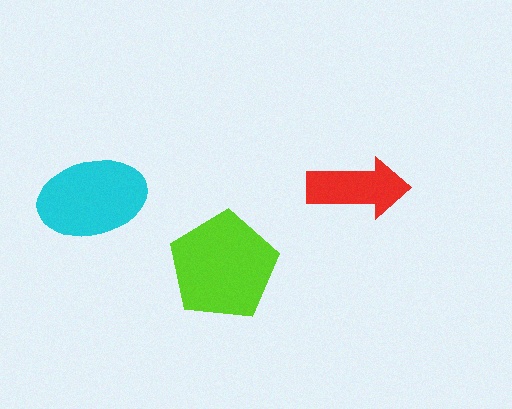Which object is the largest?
The lime pentagon.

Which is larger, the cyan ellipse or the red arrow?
The cyan ellipse.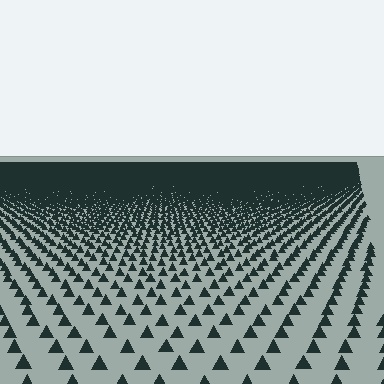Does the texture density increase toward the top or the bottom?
Density increases toward the top.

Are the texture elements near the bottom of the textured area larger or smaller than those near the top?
Larger. Near the bottom, elements are closer to the viewer and appear at a bigger on-screen size.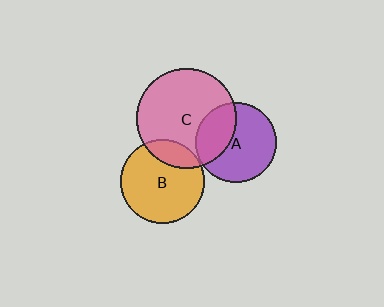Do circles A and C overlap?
Yes.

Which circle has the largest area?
Circle C (pink).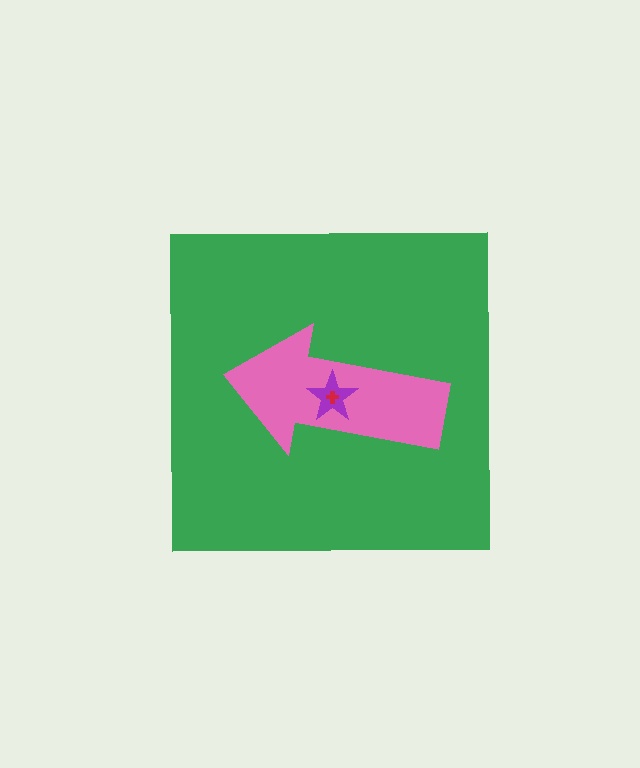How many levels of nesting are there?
4.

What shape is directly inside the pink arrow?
The purple star.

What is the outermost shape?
The green square.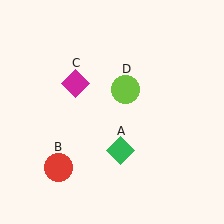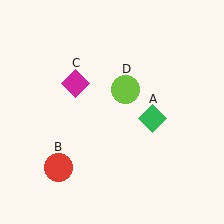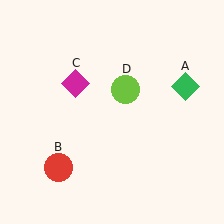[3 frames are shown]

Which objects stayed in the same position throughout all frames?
Red circle (object B) and magenta diamond (object C) and lime circle (object D) remained stationary.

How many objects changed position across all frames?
1 object changed position: green diamond (object A).